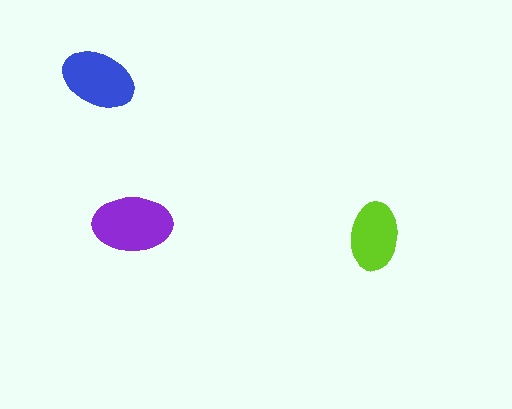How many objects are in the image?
There are 3 objects in the image.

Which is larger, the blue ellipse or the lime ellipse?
The blue one.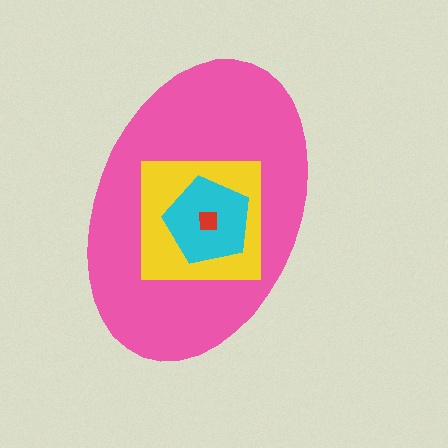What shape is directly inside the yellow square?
The cyan pentagon.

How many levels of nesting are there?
4.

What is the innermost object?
The red square.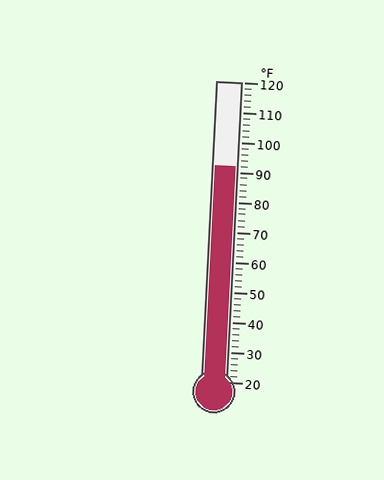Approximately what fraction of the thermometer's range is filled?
The thermometer is filled to approximately 70% of its range.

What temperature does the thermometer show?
The thermometer shows approximately 92°F.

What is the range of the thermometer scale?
The thermometer scale ranges from 20°F to 120°F.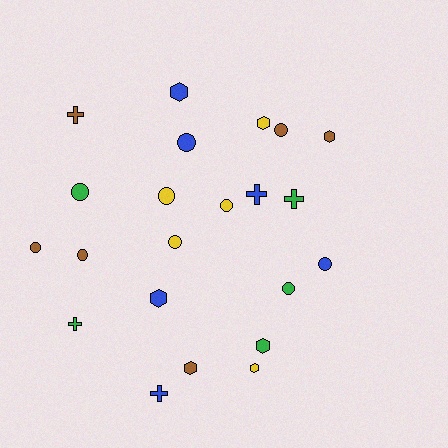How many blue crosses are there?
There are 2 blue crosses.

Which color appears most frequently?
Blue, with 6 objects.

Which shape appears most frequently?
Circle, with 10 objects.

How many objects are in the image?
There are 22 objects.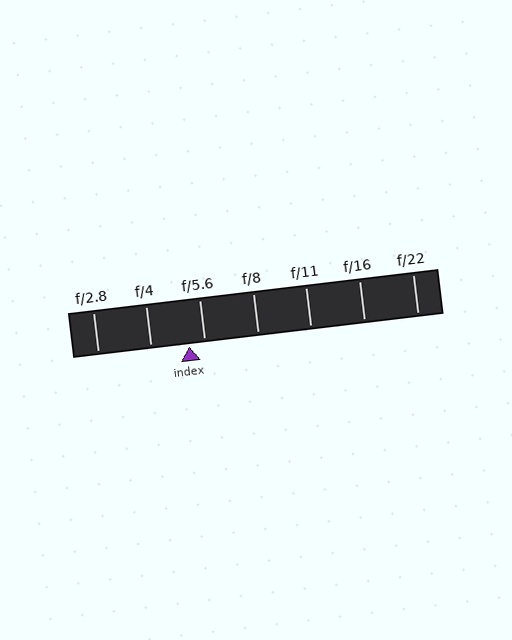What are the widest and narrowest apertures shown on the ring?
The widest aperture shown is f/2.8 and the narrowest is f/22.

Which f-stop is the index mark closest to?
The index mark is closest to f/5.6.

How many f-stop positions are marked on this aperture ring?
There are 7 f-stop positions marked.